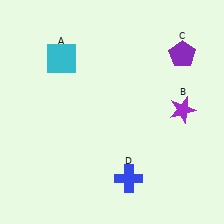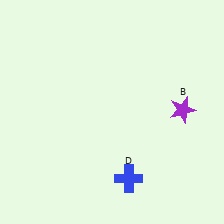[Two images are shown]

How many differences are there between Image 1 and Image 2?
There are 2 differences between the two images.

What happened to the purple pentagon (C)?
The purple pentagon (C) was removed in Image 2. It was in the top-right area of Image 1.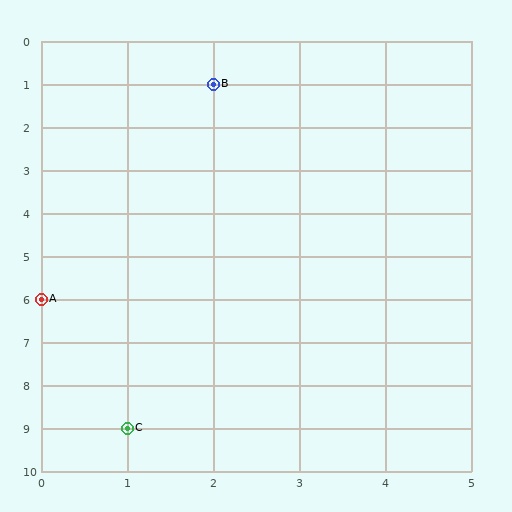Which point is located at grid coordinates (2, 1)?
Point B is at (2, 1).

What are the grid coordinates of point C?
Point C is at grid coordinates (1, 9).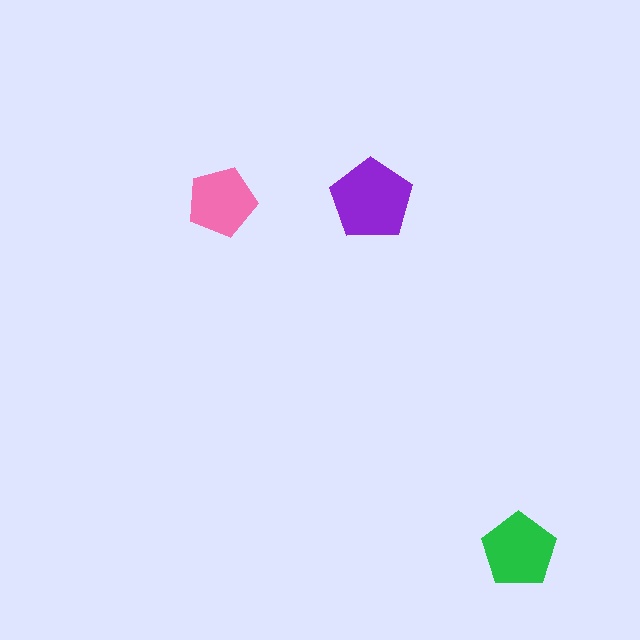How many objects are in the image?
There are 3 objects in the image.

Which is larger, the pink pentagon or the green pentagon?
The green one.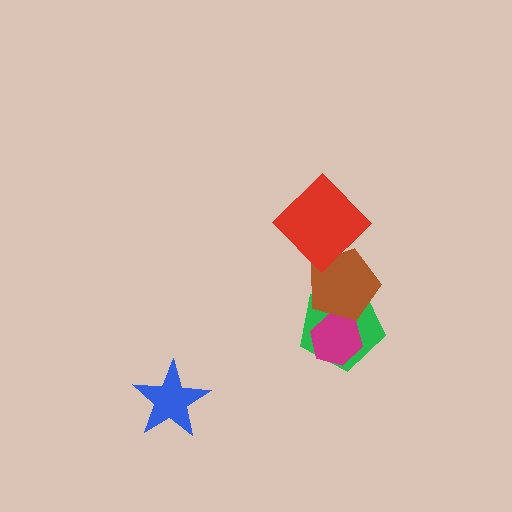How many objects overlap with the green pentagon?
2 objects overlap with the green pentagon.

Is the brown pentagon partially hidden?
Yes, it is partially covered by another shape.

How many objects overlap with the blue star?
0 objects overlap with the blue star.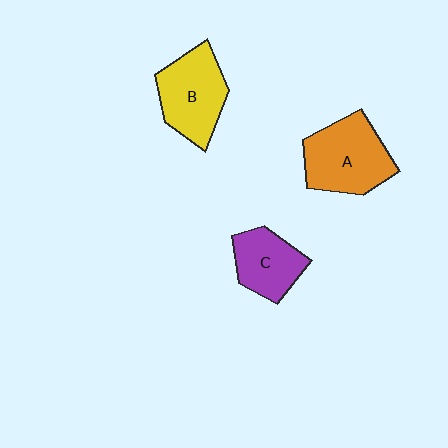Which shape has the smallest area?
Shape C (purple).